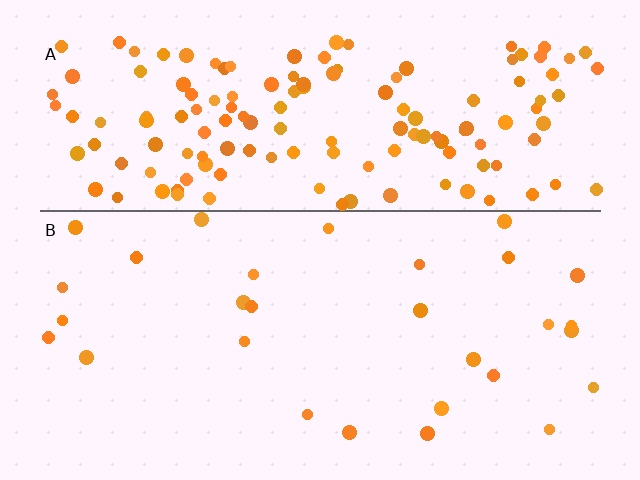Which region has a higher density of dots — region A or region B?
A (the top).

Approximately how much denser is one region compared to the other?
Approximately 5.2× — region A over region B.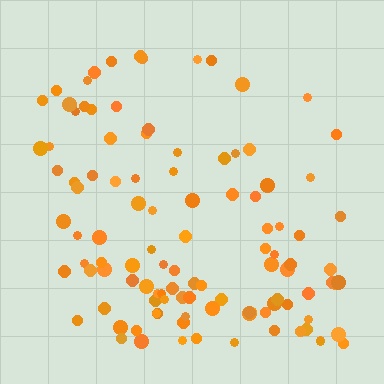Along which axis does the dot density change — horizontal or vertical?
Vertical.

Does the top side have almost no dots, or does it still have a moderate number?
Still a moderate number, just noticeably fewer than the bottom.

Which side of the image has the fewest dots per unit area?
The top.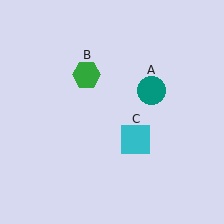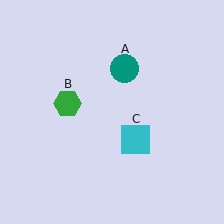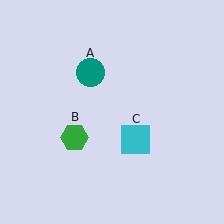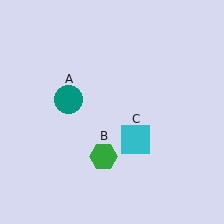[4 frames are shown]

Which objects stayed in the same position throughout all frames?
Cyan square (object C) remained stationary.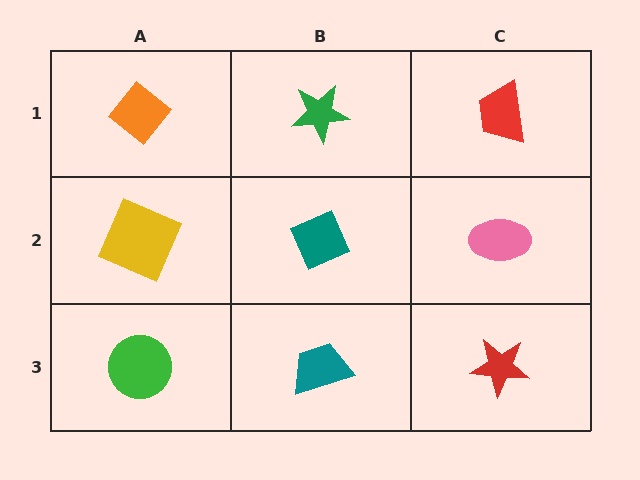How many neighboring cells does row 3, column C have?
2.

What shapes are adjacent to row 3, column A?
A yellow square (row 2, column A), a teal trapezoid (row 3, column B).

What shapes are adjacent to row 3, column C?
A pink ellipse (row 2, column C), a teal trapezoid (row 3, column B).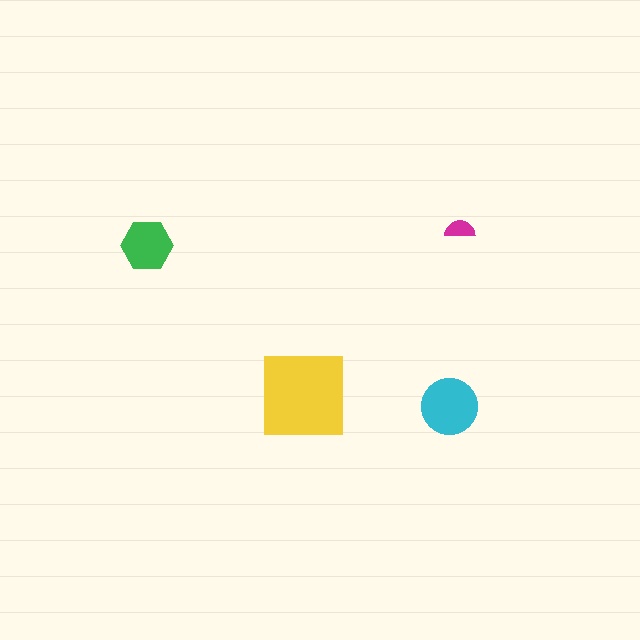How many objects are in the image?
There are 4 objects in the image.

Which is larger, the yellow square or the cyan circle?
The yellow square.